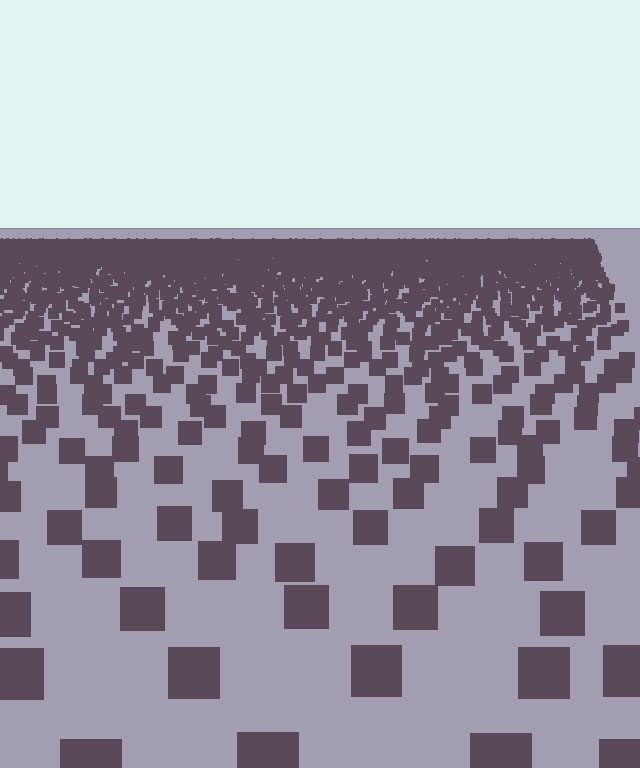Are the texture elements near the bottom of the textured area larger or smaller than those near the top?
Larger. Near the bottom, elements are closer to the viewer and appear at a bigger on-screen size.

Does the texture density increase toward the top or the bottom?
Density increases toward the top.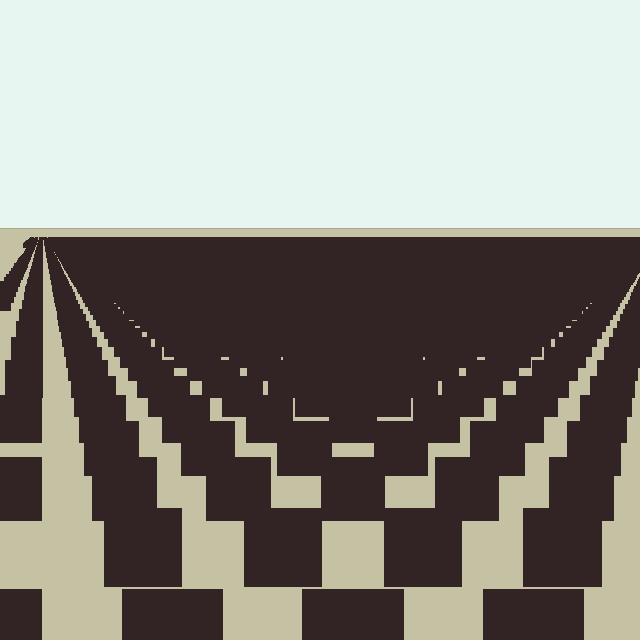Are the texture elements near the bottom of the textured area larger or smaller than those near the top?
Larger. Near the bottom, elements are closer to the viewer and appear at a bigger on-screen size.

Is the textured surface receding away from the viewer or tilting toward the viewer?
The surface is receding away from the viewer. Texture elements get smaller and denser toward the top.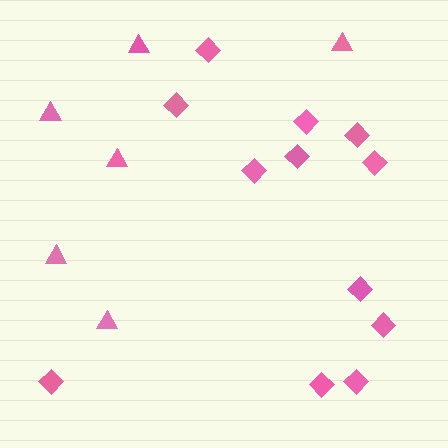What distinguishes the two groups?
There are 2 groups: one group of diamonds (12) and one group of triangles (6).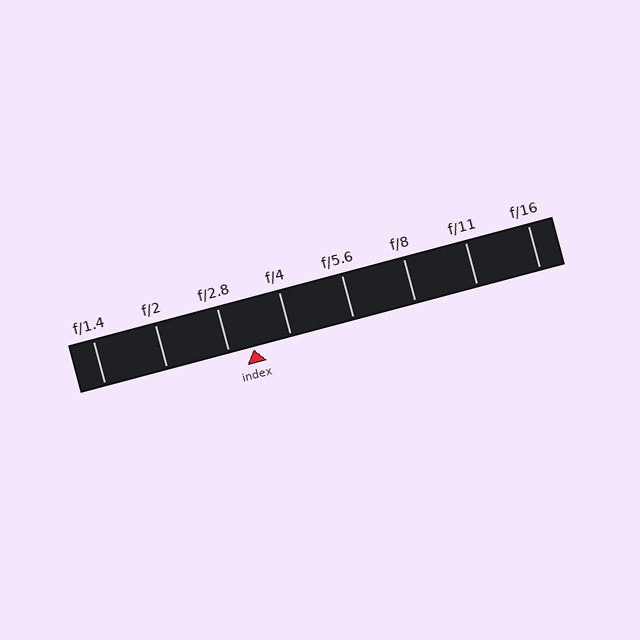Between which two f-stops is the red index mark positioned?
The index mark is between f/2.8 and f/4.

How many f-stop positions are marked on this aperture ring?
There are 8 f-stop positions marked.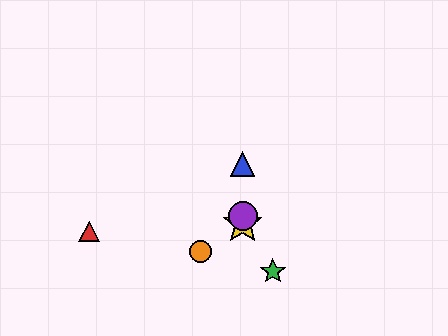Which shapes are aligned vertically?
The blue triangle, the yellow star, the purple circle are aligned vertically.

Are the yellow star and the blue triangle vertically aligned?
Yes, both are at x≈243.